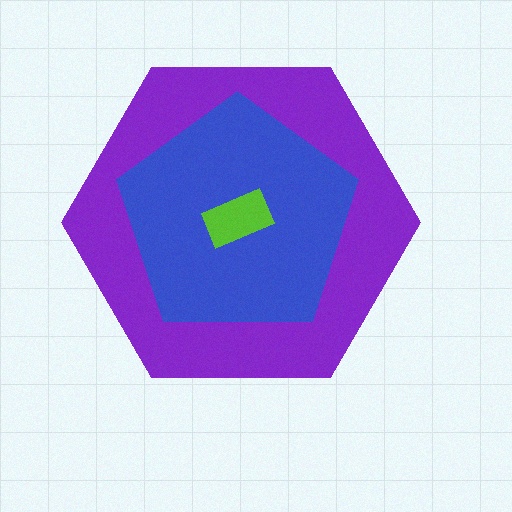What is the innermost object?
The lime rectangle.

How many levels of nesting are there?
3.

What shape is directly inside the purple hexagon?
The blue pentagon.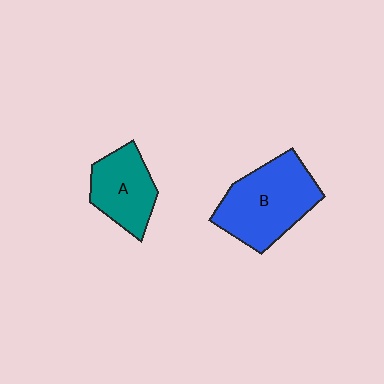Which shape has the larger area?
Shape B (blue).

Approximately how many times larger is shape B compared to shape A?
Approximately 1.5 times.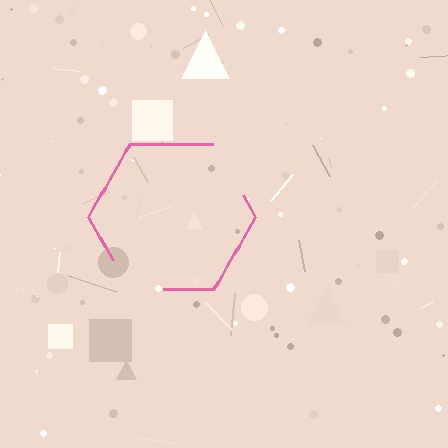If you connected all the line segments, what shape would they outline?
They would outline a hexagon.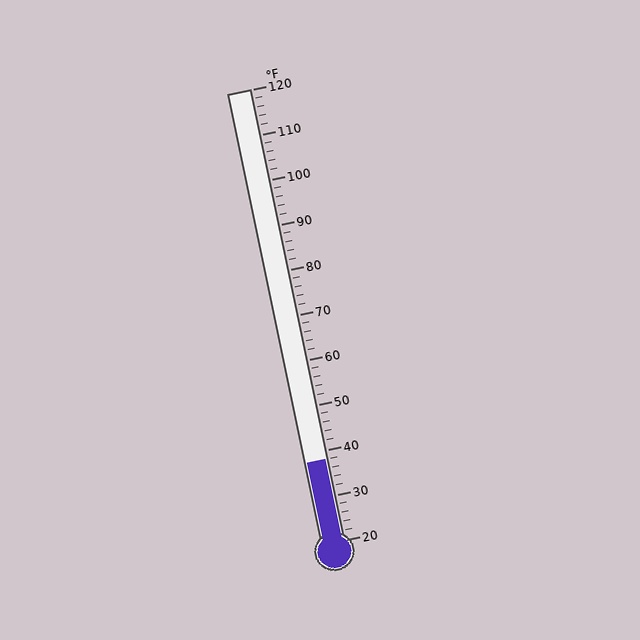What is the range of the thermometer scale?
The thermometer scale ranges from 20°F to 120°F.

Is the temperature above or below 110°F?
The temperature is below 110°F.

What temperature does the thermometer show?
The thermometer shows approximately 38°F.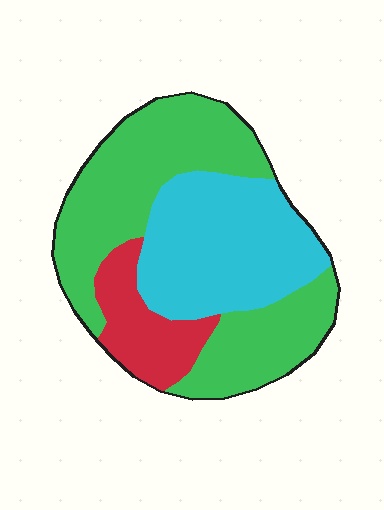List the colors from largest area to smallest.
From largest to smallest: green, cyan, red.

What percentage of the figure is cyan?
Cyan takes up about one third (1/3) of the figure.